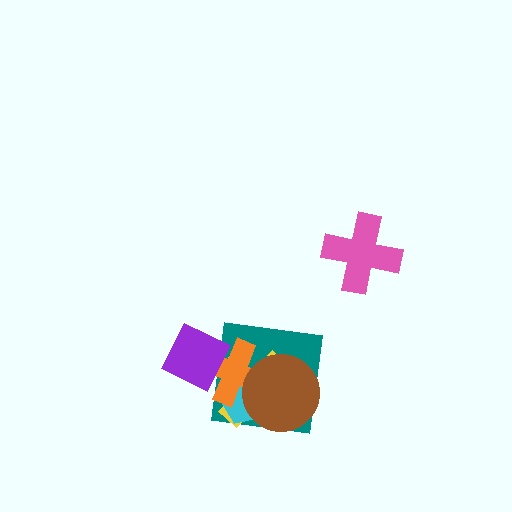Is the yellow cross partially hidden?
Yes, it is partially covered by another shape.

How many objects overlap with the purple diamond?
3 objects overlap with the purple diamond.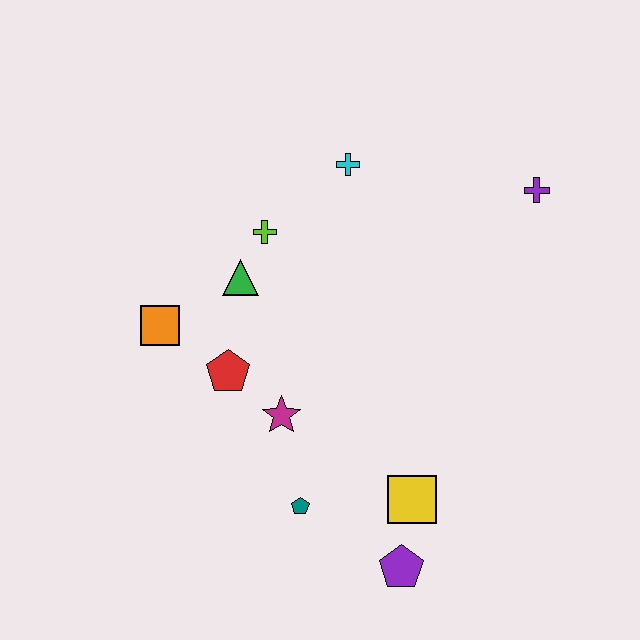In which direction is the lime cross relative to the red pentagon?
The lime cross is above the red pentagon.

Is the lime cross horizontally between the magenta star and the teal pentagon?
No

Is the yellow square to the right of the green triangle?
Yes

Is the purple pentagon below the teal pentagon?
Yes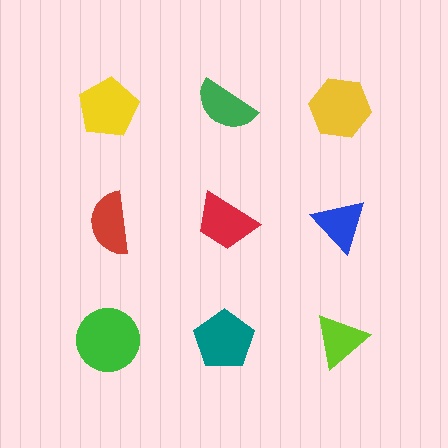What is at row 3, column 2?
A teal pentagon.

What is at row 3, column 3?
A lime triangle.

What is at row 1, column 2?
A green semicircle.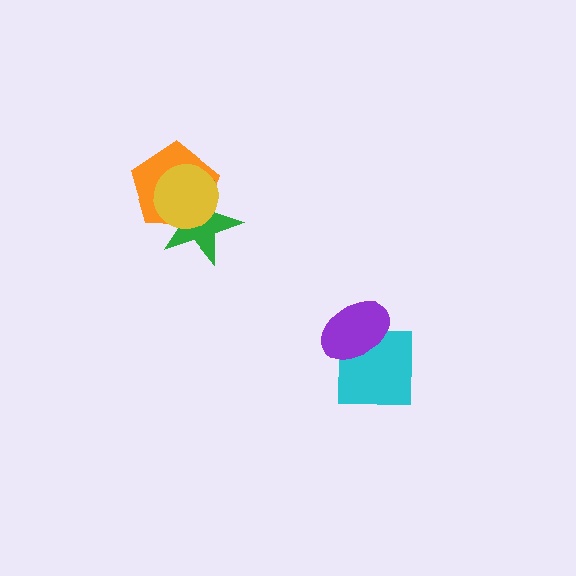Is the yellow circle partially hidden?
No, no other shape covers it.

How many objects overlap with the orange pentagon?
2 objects overlap with the orange pentagon.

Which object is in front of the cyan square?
The purple ellipse is in front of the cyan square.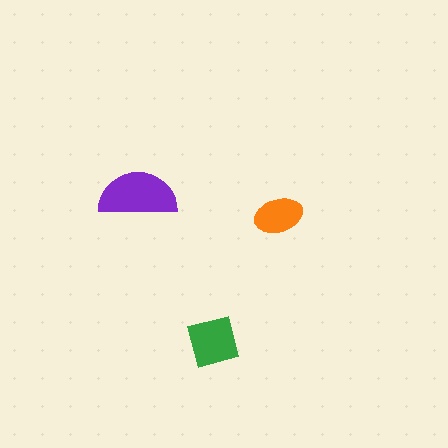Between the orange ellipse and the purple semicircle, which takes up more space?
The purple semicircle.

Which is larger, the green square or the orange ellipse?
The green square.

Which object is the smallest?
The orange ellipse.